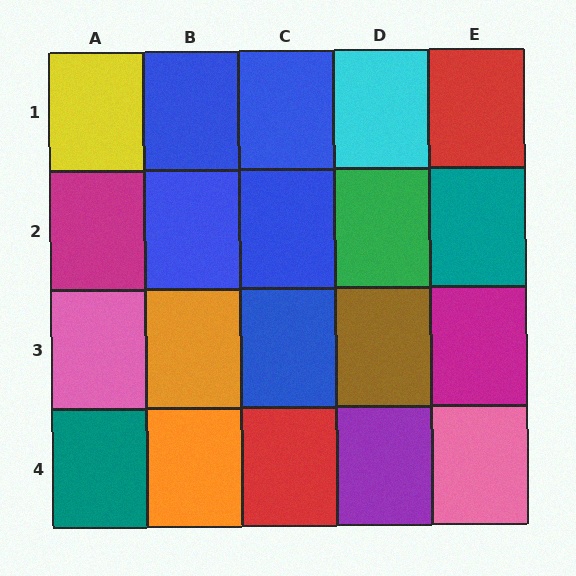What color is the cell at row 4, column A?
Teal.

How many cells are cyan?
1 cell is cyan.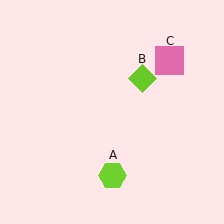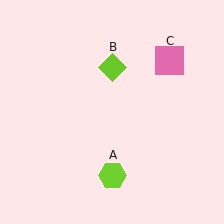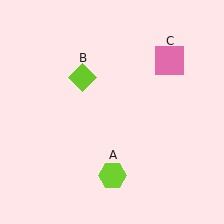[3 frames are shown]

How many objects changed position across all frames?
1 object changed position: lime diamond (object B).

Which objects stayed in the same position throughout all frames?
Lime hexagon (object A) and pink square (object C) remained stationary.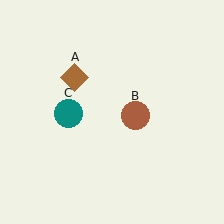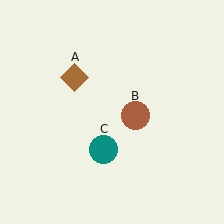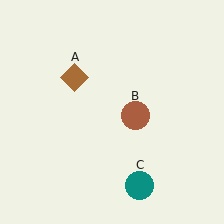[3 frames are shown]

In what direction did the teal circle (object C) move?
The teal circle (object C) moved down and to the right.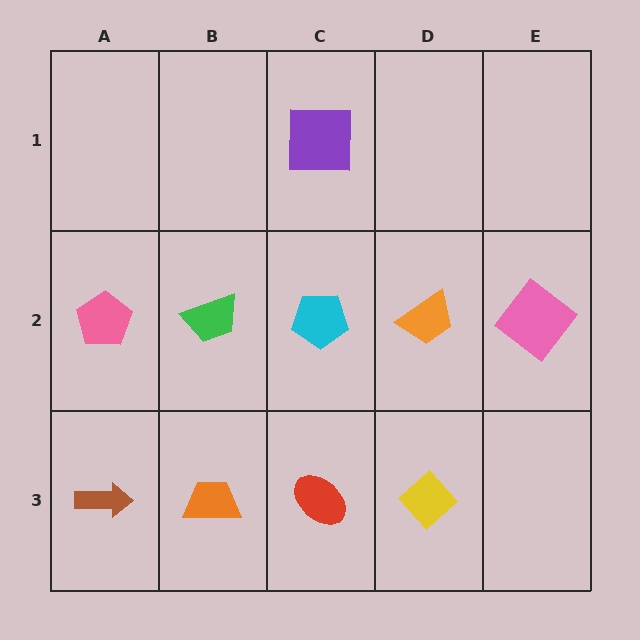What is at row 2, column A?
A pink pentagon.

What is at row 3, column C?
A red ellipse.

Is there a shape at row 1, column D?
No, that cell is empty.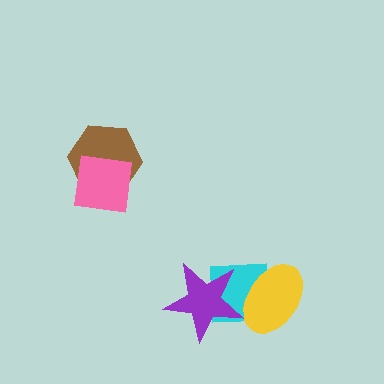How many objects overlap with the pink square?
1 object overlaps with the pink square.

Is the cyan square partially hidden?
Yes, it is partially covered by another shape.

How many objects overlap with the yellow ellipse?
2 objects overlap with the yellow ellipse.